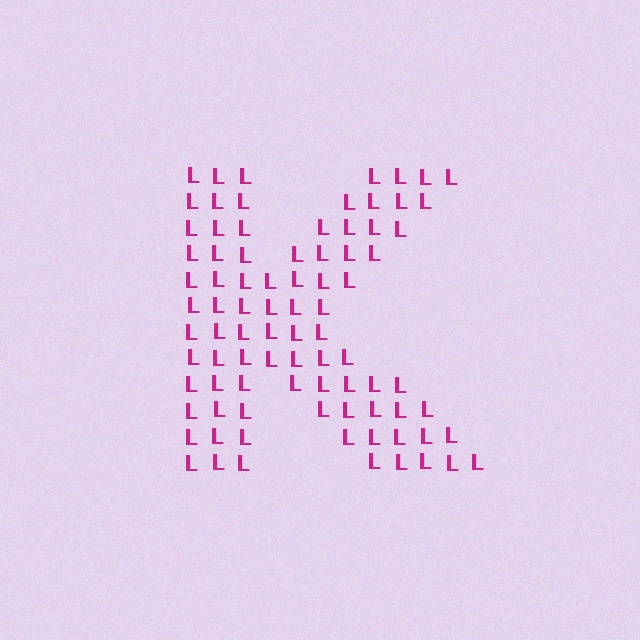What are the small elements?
The small elements are letter L's.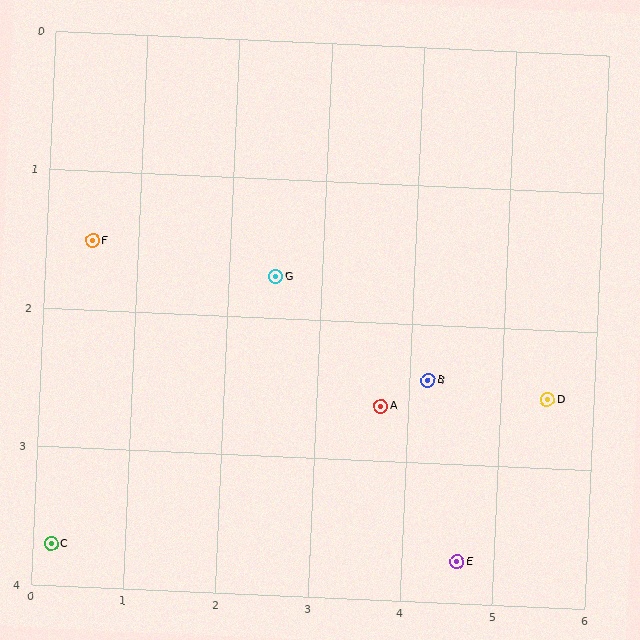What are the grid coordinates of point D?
Point D is at approximately (5.5, 2.5).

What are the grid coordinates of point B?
Point B is at approximately (4.2, 2.4).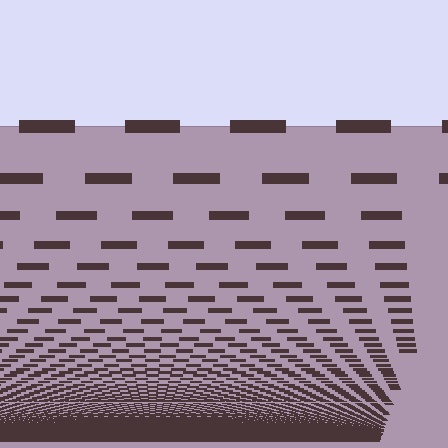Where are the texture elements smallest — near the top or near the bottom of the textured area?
Near the bottom.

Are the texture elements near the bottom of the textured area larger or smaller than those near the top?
Smaller. The gradient is inverted — elements near the bottom are smaller and denser.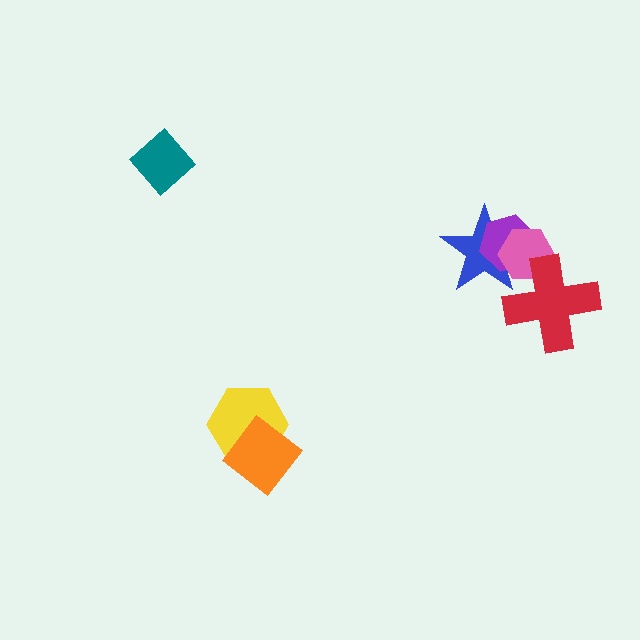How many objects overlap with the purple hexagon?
2 objects overlap with the purple hexagon.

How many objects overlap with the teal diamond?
0 objects overlap with the teal diamond.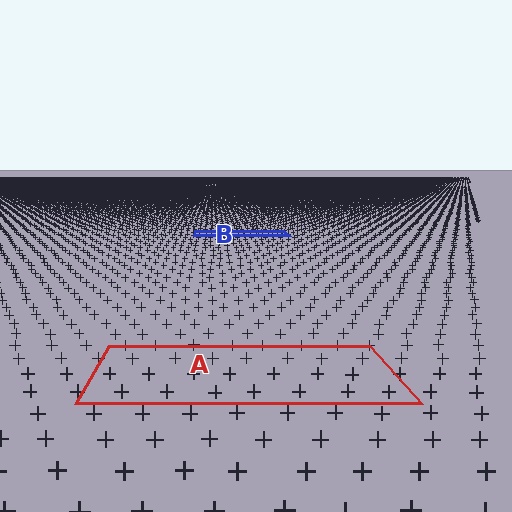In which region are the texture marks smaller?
The texture marks are smaller in region B, because it is farther away.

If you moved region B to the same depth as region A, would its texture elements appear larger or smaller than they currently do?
They would appear larger. At a closer depth, the same texture elements are projected at a bigger on-screen size.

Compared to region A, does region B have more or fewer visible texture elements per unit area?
Region B has more texture elements per unit area — they are packed more densely because it is farther away.